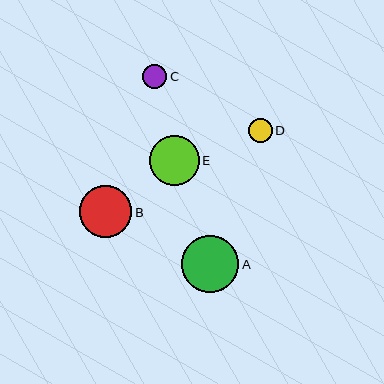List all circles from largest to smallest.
From largest to smallest: A, B, E, C, D.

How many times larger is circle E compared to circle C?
Circle E is approximately 2.0 times the size of circle C.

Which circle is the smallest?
Circle D is the smallest with a size of approximately 24 pixels.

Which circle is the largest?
Circle A is the largest with a size of approximately 57 pixels.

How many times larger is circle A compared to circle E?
Circle A is approximately 1.2 times the size of circle E.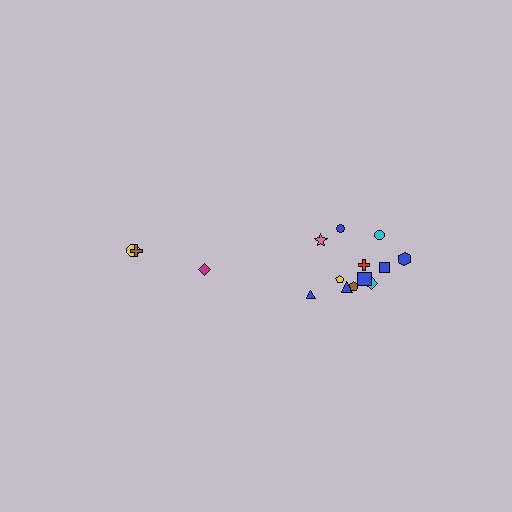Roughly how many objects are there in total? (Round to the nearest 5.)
Roughly 15 objects in total.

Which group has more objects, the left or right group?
The right group.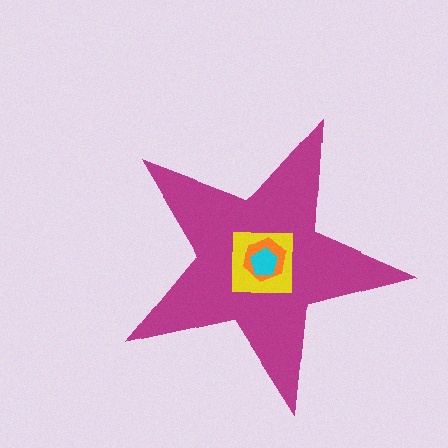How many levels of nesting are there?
4.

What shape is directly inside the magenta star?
The yellow square.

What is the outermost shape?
The magenta star.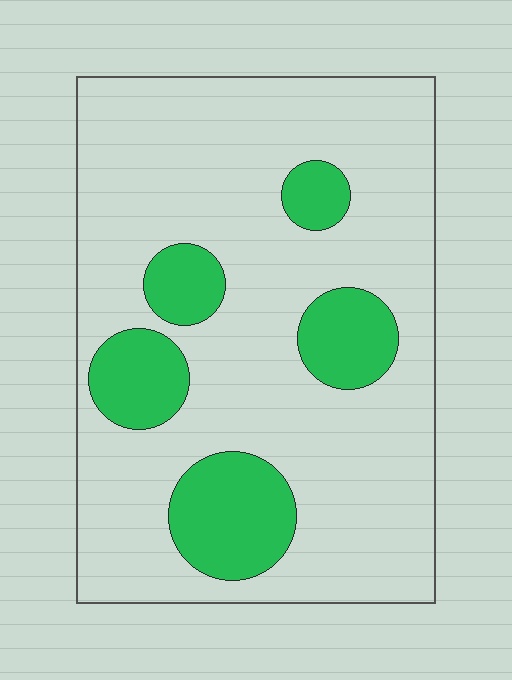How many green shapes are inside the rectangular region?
5.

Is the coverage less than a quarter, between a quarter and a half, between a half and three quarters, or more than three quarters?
Less than a quarter.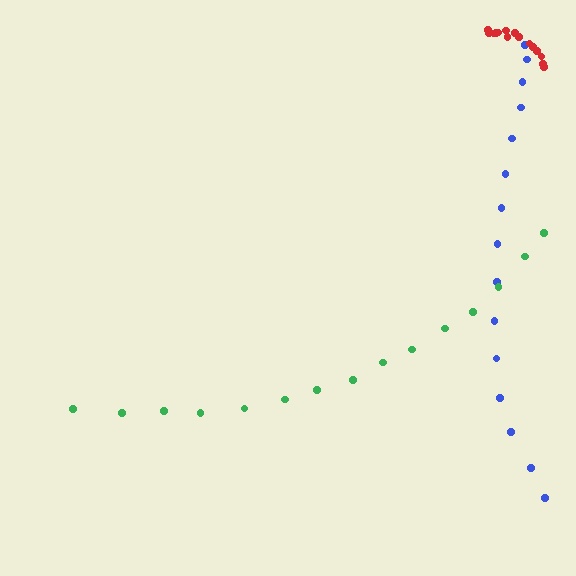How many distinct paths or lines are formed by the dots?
There are 3 distinct paths.